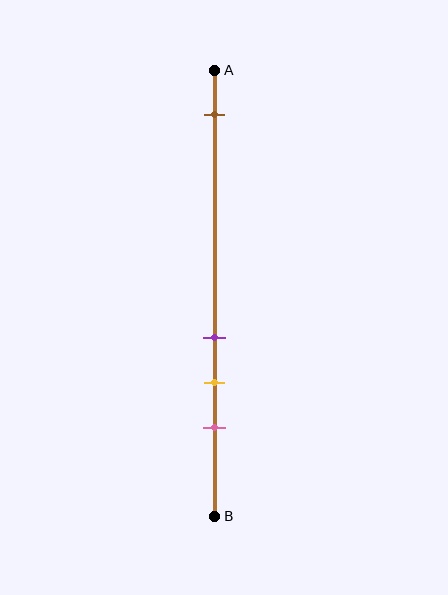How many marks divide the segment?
There are 4 marks dividing the segment.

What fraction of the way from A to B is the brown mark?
The brown mark is approximately 10% (0.1) of the way from A to B.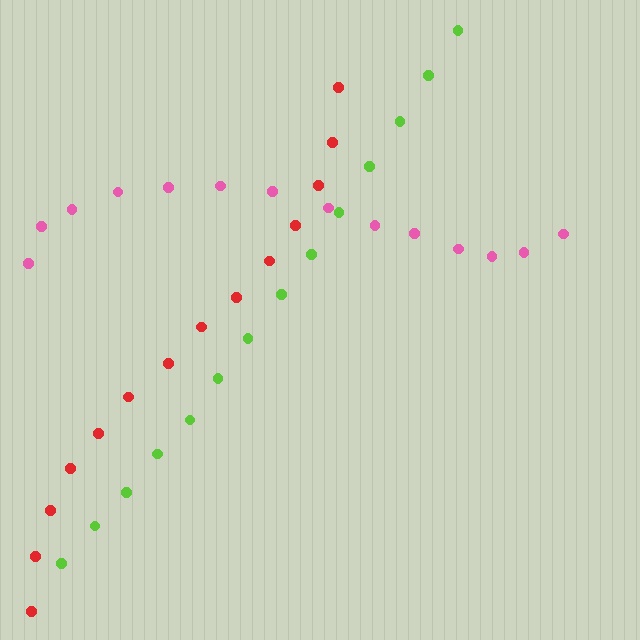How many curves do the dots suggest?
There are 3 distinct paths.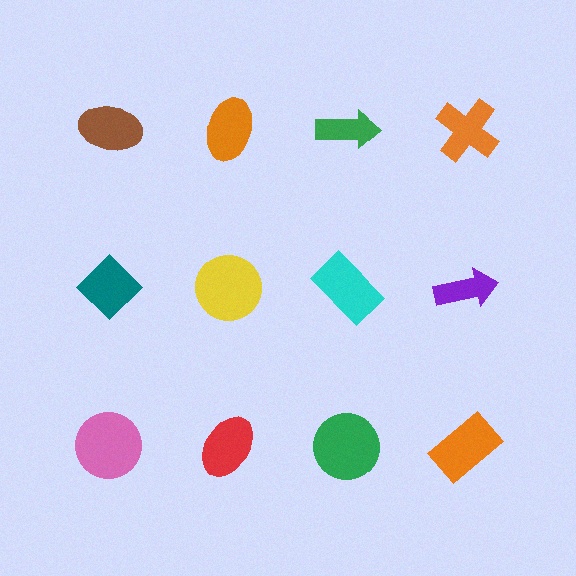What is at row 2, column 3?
A cyan rectangle.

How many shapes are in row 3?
4 shapes.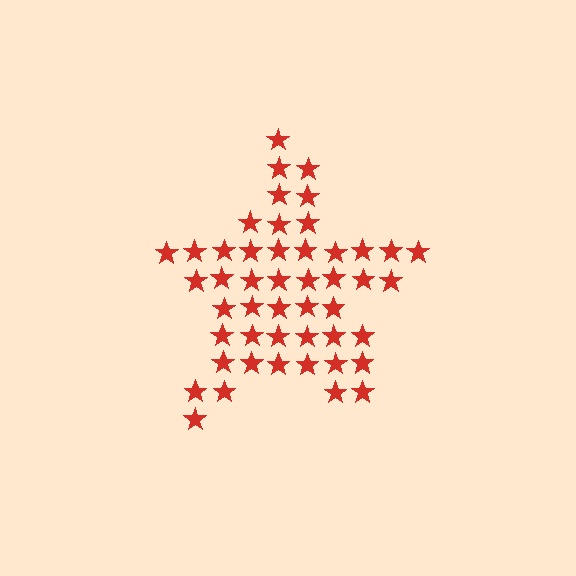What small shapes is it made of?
It is made of small stars.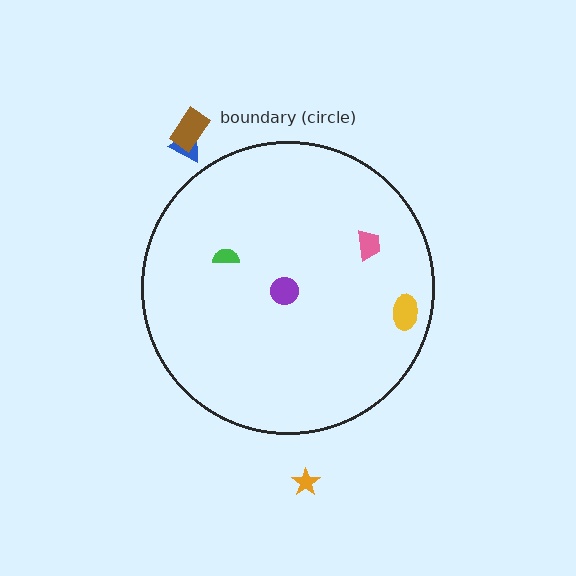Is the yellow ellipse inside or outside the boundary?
Inside.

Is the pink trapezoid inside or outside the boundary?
Inside.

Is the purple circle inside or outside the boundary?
Inside.